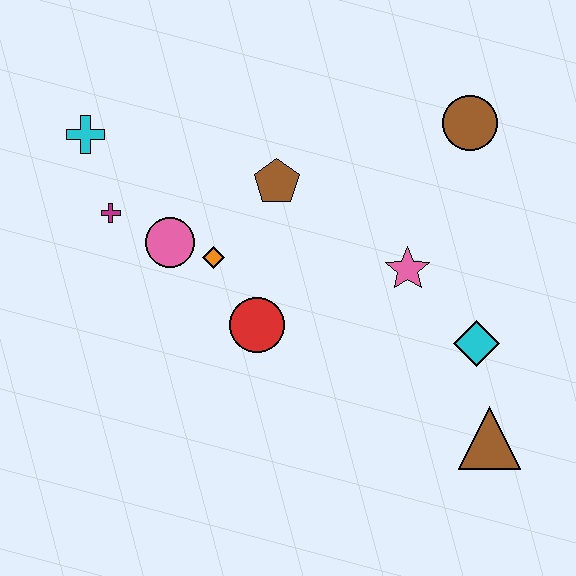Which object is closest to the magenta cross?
The pink circle is closest to the magenta cross.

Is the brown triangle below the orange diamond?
Yes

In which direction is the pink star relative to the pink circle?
The pink star is to the right of the pink circle.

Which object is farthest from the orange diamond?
The brown triangle is farthest from the orange diamond.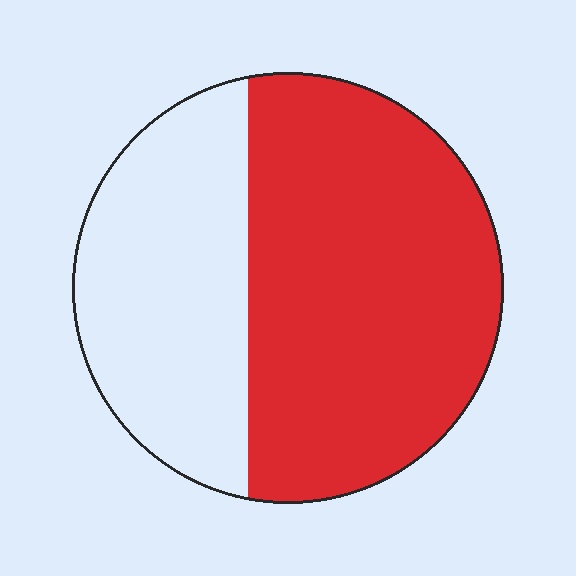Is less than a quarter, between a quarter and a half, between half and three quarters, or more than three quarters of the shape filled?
Between half and three quarters.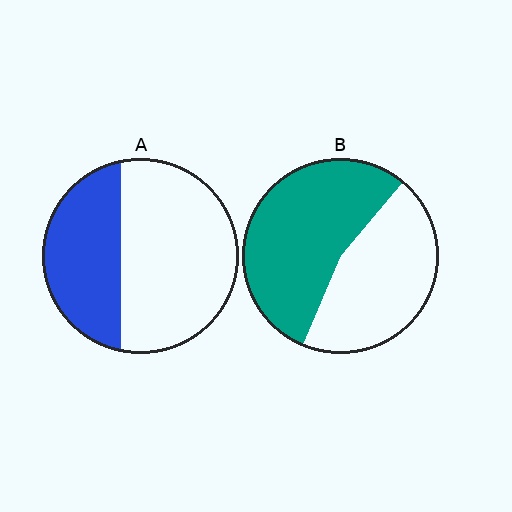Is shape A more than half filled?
No.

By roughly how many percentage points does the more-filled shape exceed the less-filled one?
By roughly 15 percentage points (B over A).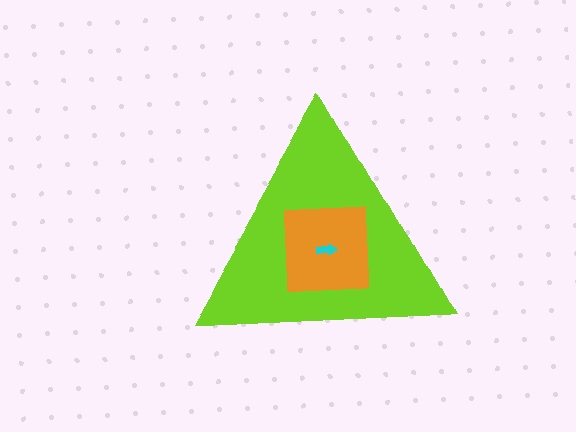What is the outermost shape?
The lime triangle.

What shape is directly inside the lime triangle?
The orange square.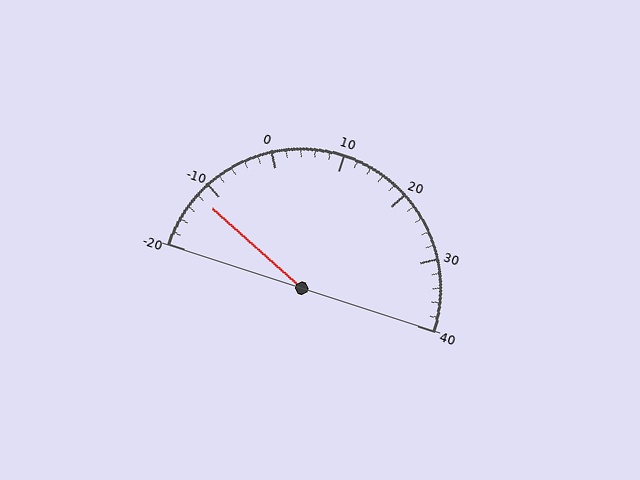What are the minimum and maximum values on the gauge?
The gauge ranges from -20 to 40.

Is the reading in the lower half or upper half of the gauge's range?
The reading is in the lower half of the range (-20 to 40).